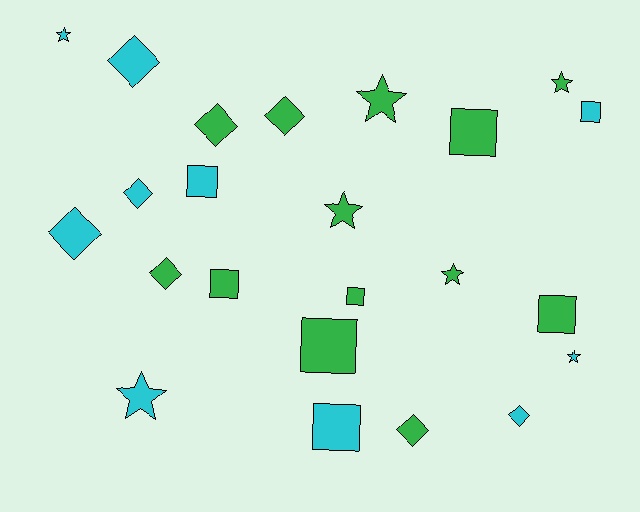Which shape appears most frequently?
Diamond, with 8 objects.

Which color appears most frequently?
Green, with 13 objects.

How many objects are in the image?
There are 23 objects.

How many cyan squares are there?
There are 3 cyan squares.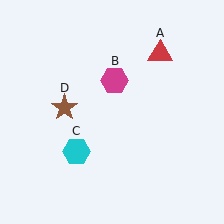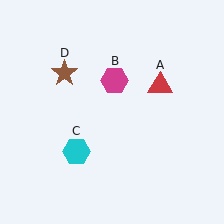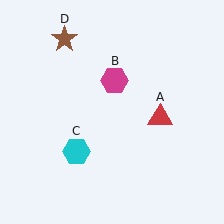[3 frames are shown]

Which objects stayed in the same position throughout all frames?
Magenta hexagon (object B) and cyan hexagon (object C) remained stationary.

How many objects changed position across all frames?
2 objects changed position: red triangle (object A), brown star (object D).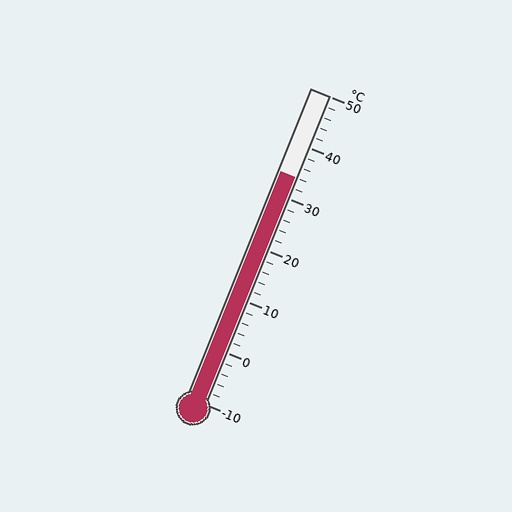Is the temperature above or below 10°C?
The temperature is above 10°C.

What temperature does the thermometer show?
The thermometer shows approximately 34°C.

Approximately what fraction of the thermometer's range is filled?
The thermometer is filled to approximately 75% of its range.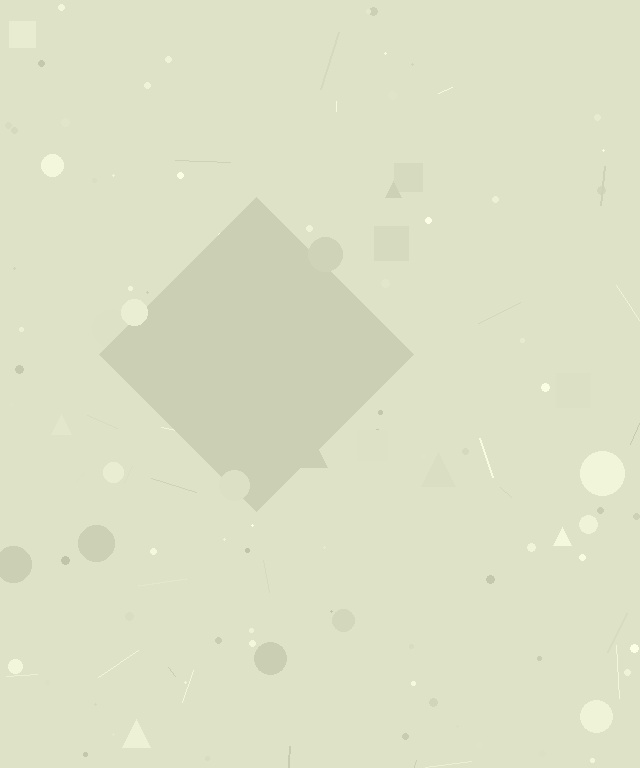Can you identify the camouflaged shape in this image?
The camouflaged shape is a diamond.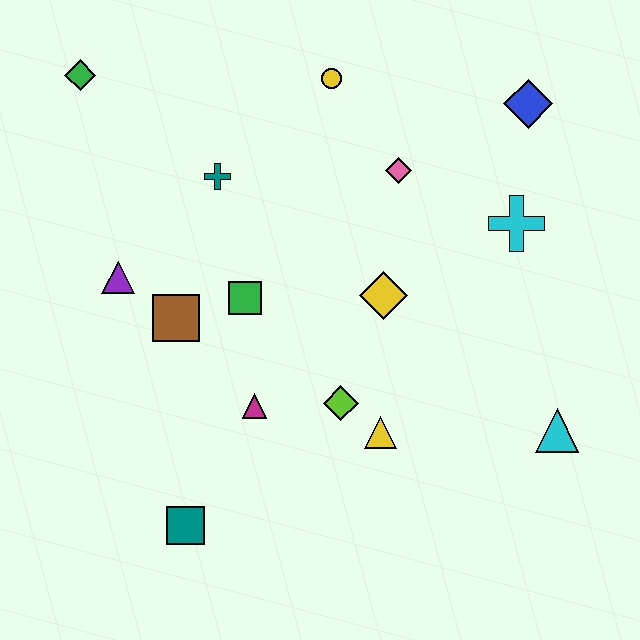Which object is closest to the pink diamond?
The yellow circle is closest to the pink diamond.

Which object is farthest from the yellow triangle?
The green diamond is farthest from the yellow triangle.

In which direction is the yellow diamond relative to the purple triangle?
The yellow diamond is to the right of the purple triangle.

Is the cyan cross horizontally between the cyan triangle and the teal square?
Yes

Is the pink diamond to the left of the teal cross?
No